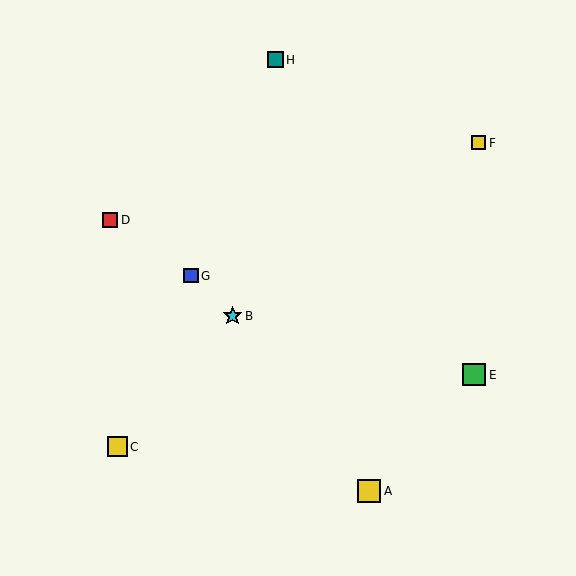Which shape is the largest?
The yellow square (labeled A) is the largest.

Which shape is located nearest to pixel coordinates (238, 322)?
The cyan star (labeled B) at (233, 316) is nearest to that location.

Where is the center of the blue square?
The center of the blue square is at (191, 276).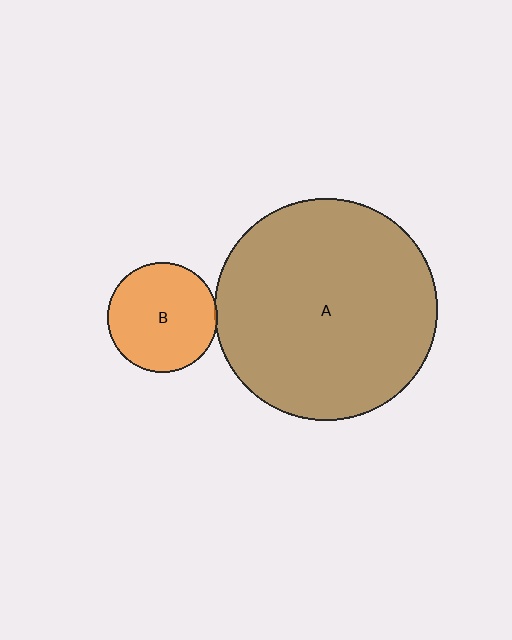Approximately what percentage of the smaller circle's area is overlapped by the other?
Approximately 5%.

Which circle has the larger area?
Circle A (brown).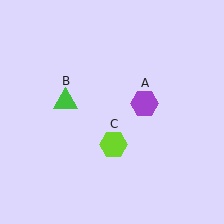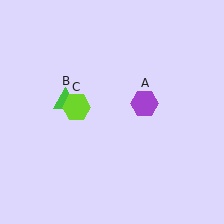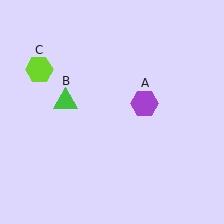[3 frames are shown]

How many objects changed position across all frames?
1 object changed position: lime hexagon (object C).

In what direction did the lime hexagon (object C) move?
The lime hexagon (object C) moved up and to the left.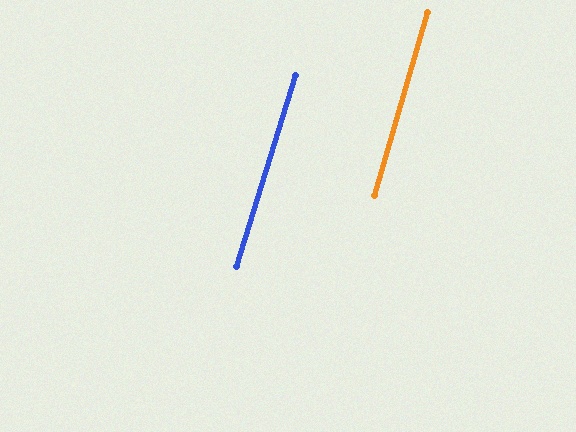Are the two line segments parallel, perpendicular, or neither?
Parallel — their directions differ by only 0.7°.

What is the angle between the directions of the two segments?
Approximately 1 degree.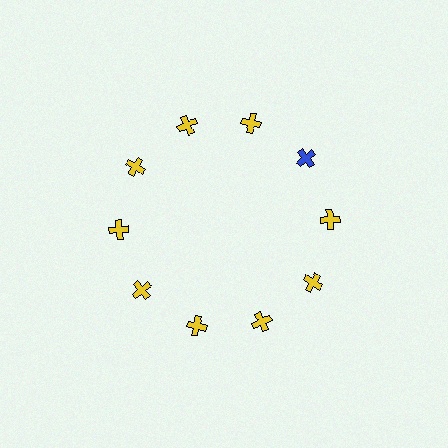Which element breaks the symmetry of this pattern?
The blue cross at roughly the 2 o'clock position breaks the symmetry. All other shapes are yellow crosses.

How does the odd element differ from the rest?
It has a different color: blue instead of yellow.